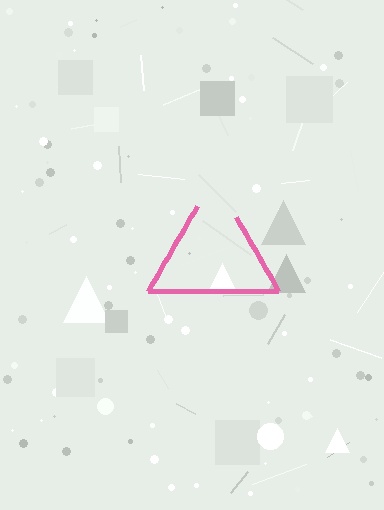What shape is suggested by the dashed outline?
The dashed outline suggests a triangle.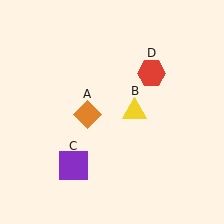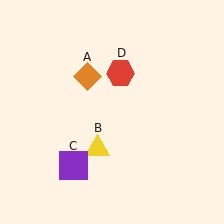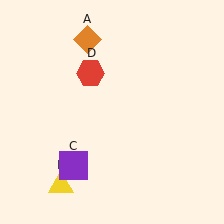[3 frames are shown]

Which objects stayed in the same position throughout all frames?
Purple square (object C) remained stationary.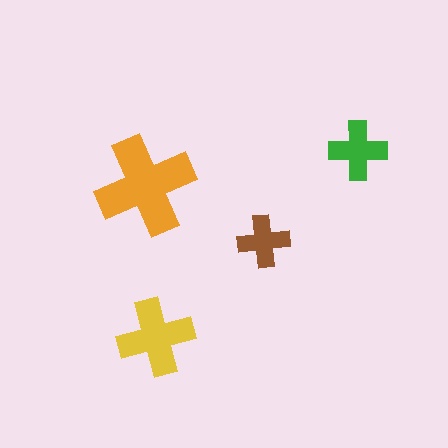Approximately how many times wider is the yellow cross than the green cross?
About 1.5 times wider.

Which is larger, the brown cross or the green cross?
The green one.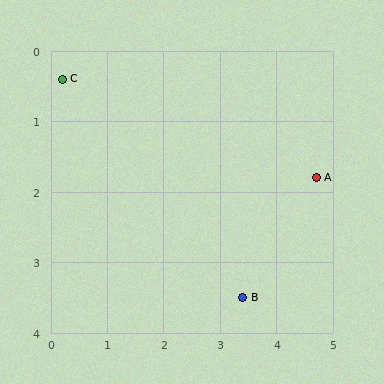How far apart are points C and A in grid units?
Points C and A are about 4.7 grid units apart.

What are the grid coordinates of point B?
Point B is at approximately (3.4, 3.5).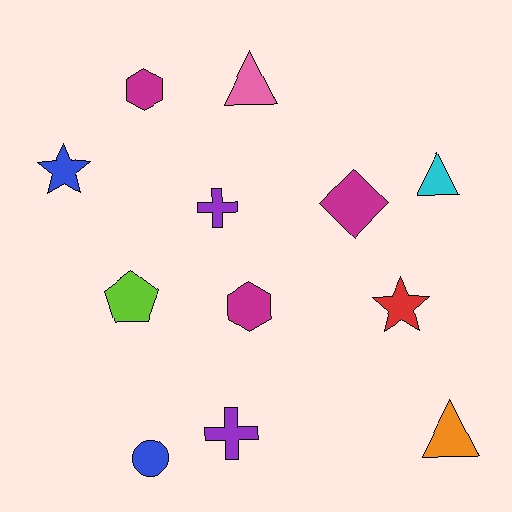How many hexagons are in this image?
There are 2 hexagons.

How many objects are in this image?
There are 12 objects.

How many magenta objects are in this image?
There are 3 magenta objects.